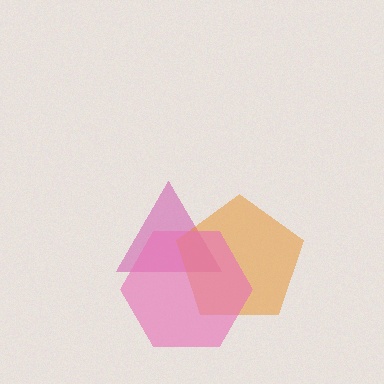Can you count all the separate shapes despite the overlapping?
Yes, there are 3 separate shapes.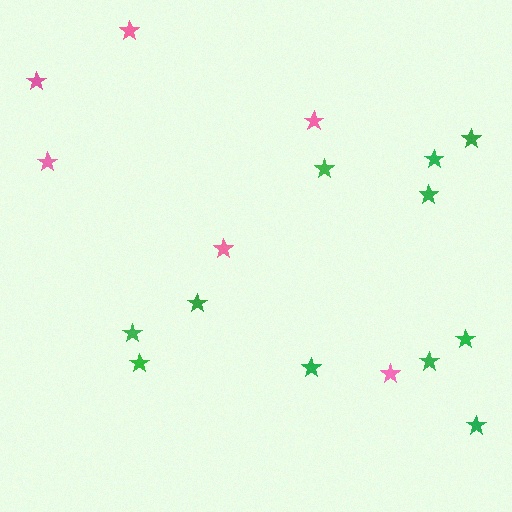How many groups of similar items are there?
There are 2 groups: one group of pink stars (6) and one group of green stars (11).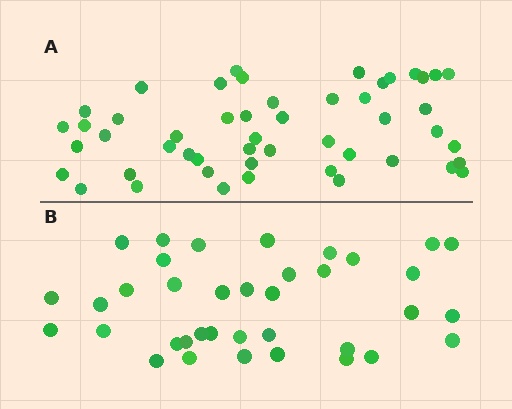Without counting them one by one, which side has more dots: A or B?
Region A (the top region) has more dots.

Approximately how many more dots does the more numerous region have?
Region A has approximately 15 more dots than region B.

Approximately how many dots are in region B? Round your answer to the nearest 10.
About 40 dots. (The exact count is 37, which rounds to 40.)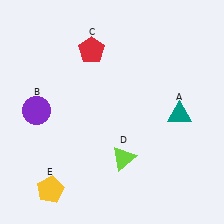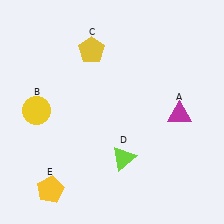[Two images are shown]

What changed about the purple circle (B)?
In Image 1, B is purple. In Image 2, it changed to yellow.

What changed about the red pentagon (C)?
In Image 1, C is red. In Image 2, it changed to yellow.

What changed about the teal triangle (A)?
In Image 1, A is teal. In Image 2, it changed to magenta.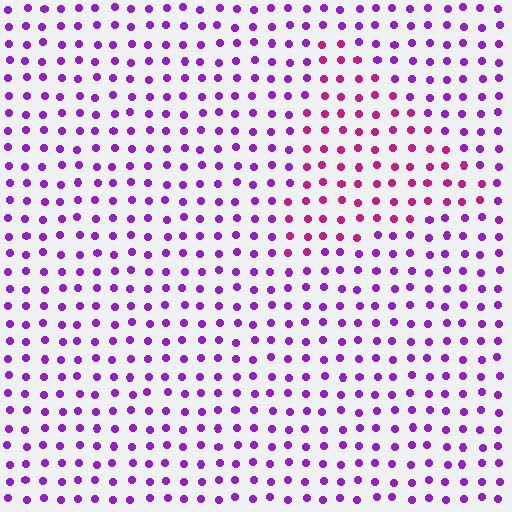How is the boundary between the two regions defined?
The boundary is defined purely by a slight shift in hue (about 36 degrees). Spacing, size, and orientation are identical on both sides.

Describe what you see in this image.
The image is filled with small purple elements in a uniform arrangement. A triangle-shaped region is visible where the elements are tinted to a slightly different hue, forming a subtle color boundary.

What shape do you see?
I see a triangle.